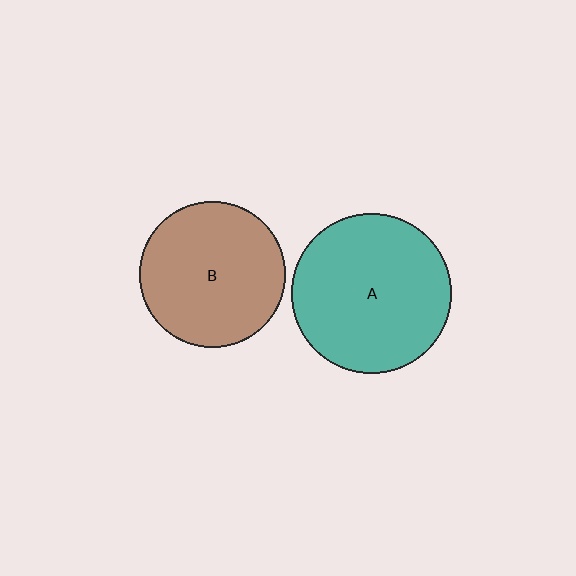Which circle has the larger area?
Circle A (teal).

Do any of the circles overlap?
No, none of the circles overlap.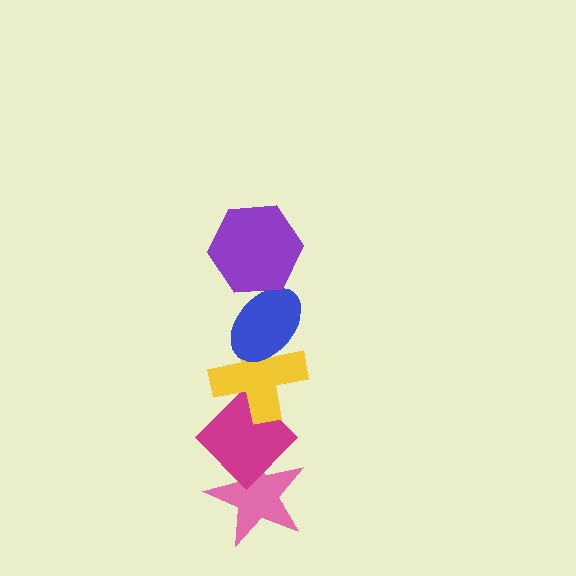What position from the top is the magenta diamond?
The magenta diamond is 4th from the top.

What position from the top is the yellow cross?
The yellow cross is 3rd from the top.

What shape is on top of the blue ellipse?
The purple hexagon is on top of the blue ellipse.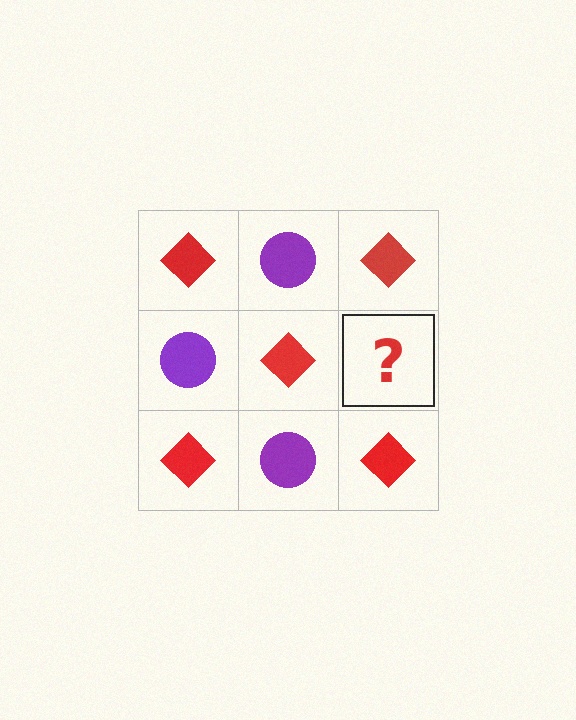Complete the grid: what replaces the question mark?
The question mark should be replaced with a purple circle.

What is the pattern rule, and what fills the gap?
The rule is that it alternates red diamond and purple circle in a checkerboard pattern. The gap should be filled with a purple circle.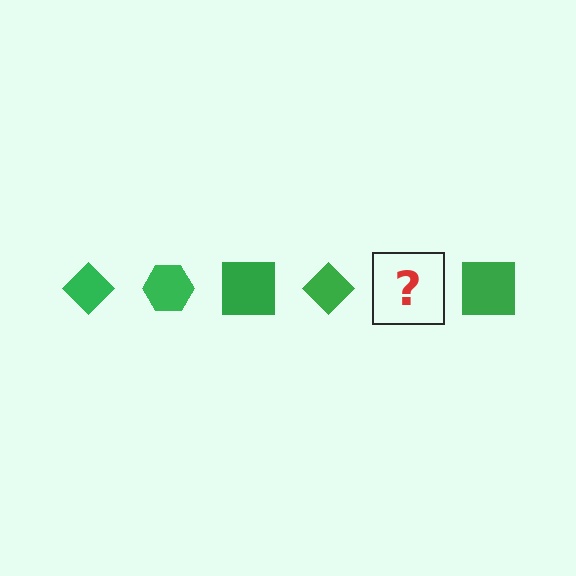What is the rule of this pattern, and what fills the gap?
The rule is that the pattern cycles through diamond, hexagon, square shapes in green. The gap should be filled with a green hexagon.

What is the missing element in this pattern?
The missing element is a green hexagon.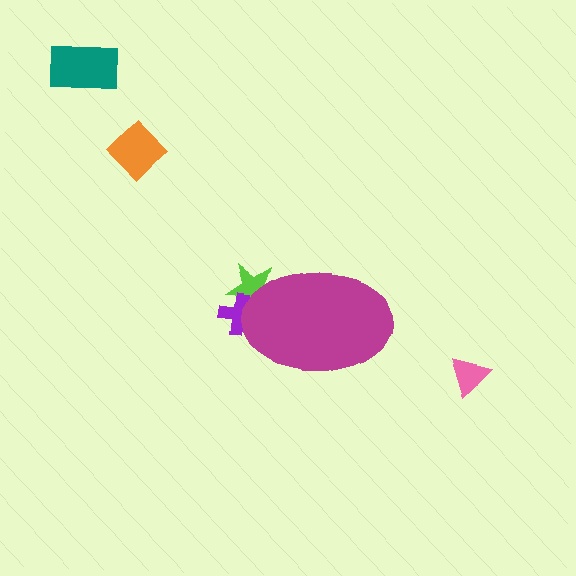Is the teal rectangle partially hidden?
No, the teal rectangle is fully visible.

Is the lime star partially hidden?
Yes, the lime star is partially hidden behind the magenta ellipse.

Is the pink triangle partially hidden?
No, the pink triangle is fully visible.